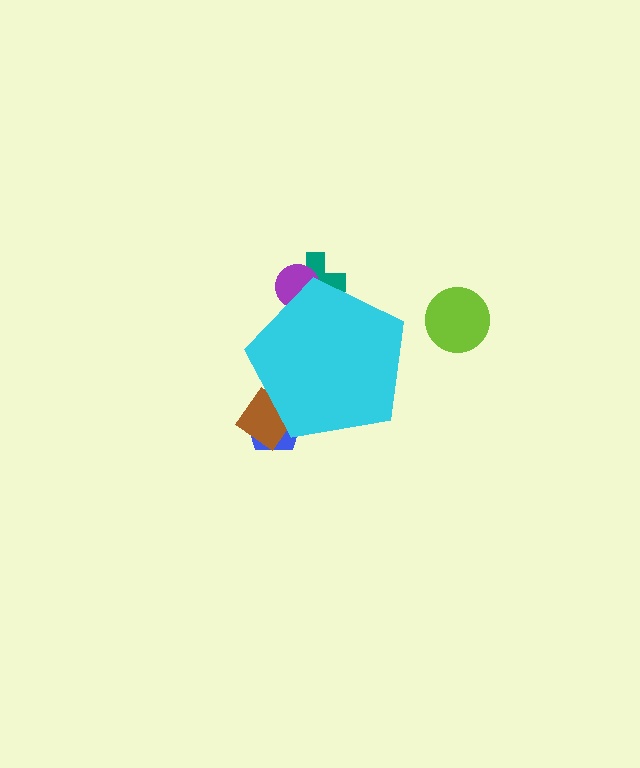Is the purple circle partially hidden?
Yes, the purple circle is partially hidden behind the cyan pentagon.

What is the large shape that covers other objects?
A cyan pentagon.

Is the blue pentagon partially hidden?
Yes, the blue pentagon is partially hidden behind the cyan pentagon.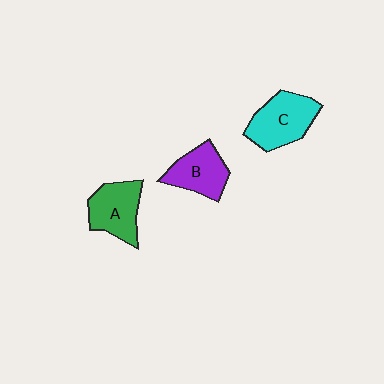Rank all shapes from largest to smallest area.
From largest to smallest: C (cyan), A (green), B (purple).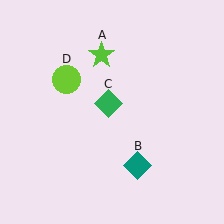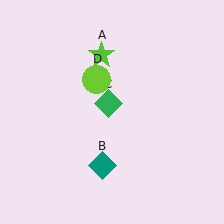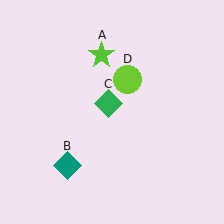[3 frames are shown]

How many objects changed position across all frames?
2 objects changed position: teal diamond (object B), lime circle (object D).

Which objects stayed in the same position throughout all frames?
Lime star (object A) and green diamond (object C) remained stationary.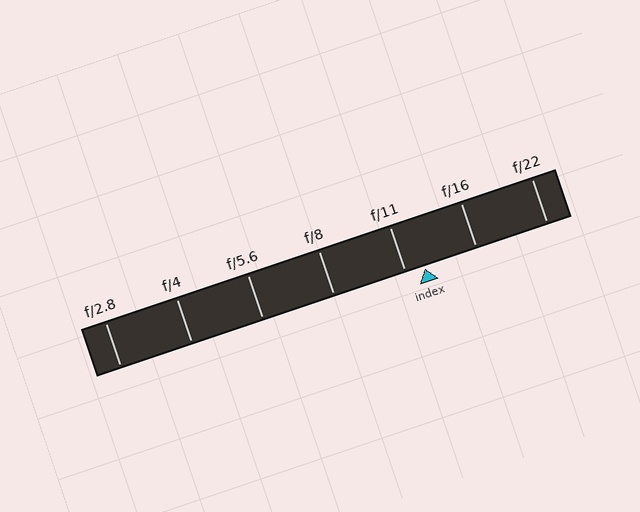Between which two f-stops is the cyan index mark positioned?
The index mark is between f/11 and f/16.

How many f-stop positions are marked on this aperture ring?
There are 7 f-stop positions marked.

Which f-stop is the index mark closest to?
The index mark is closest to f/11.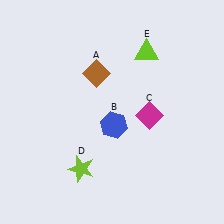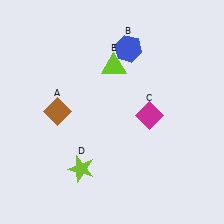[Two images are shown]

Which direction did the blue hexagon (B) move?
The blue hexagon (B) moved up.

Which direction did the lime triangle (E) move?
The lime triangle (E) moved left.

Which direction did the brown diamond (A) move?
The brown diamond (A) moved left.